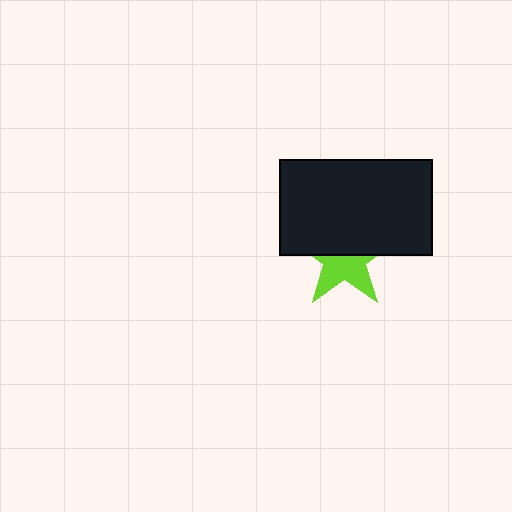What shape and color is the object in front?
The object in front is a black rectangle.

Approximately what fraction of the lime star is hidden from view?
Roughly 51% of the lime star is hidden behind the black rectangle.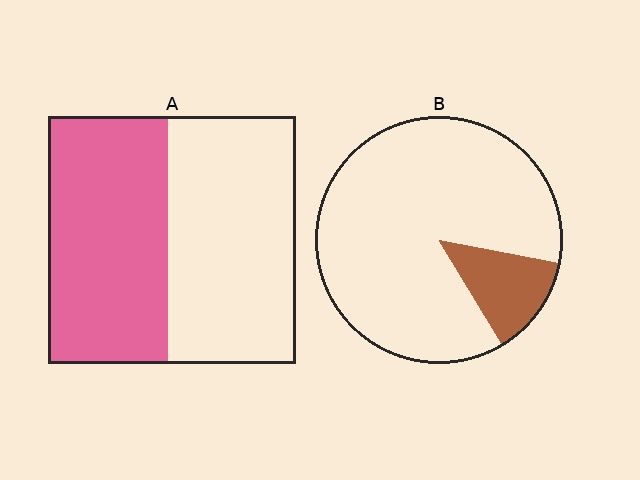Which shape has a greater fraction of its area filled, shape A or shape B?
Shape A.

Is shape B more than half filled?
No.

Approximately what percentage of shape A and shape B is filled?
A is approximately 50% and B is approximately 15%.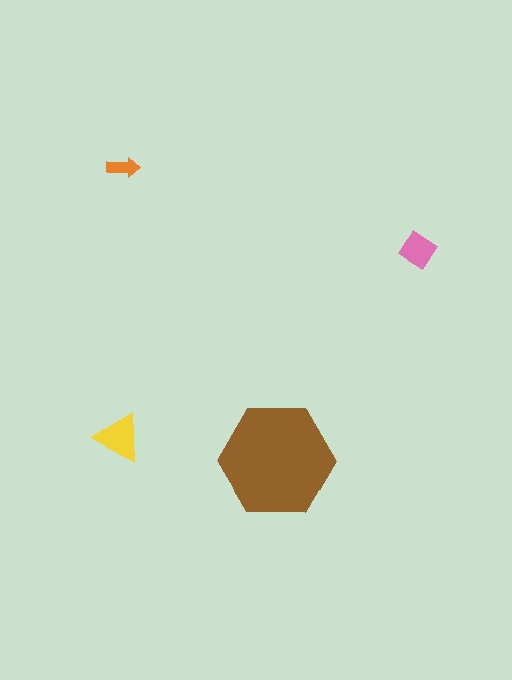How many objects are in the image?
There are 4 objects in the image.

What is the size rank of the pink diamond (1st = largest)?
3rd.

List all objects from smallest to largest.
The orange arrow, the pink diamond, the yellow triangle, the brown hexagon.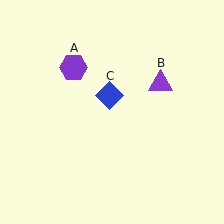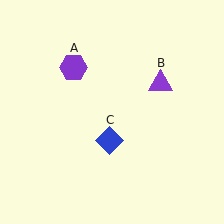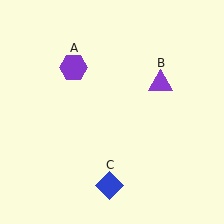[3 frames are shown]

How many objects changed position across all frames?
1 object changed position: blue diamond (object C).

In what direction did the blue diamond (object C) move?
The blue diamond (object C) moved down.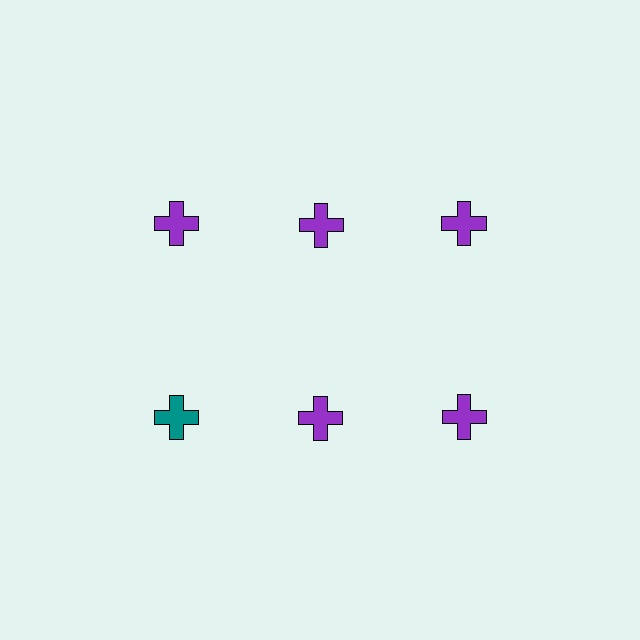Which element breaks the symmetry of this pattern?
The teal cross in the second row, leftmost column breaks the symmetry. All other shapes are purple crosses.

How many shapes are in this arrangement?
There are 6 shapes arranged in a grid pattern.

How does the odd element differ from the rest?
It has a different color: teal instead of purple.